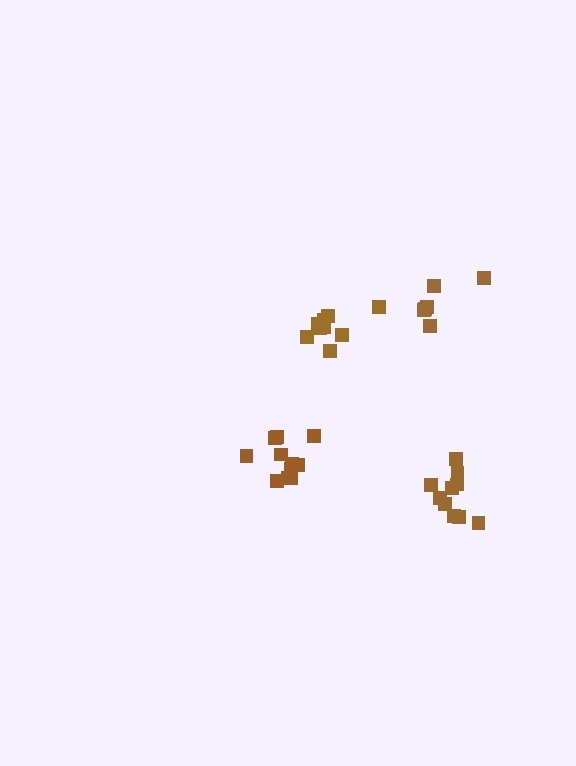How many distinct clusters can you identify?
There are 4 distinct clusters.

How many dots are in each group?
Group 1: 10 dots, Group 2: 6 dots, Group 3: 10 dots, Group 4: 11 dots (37 total).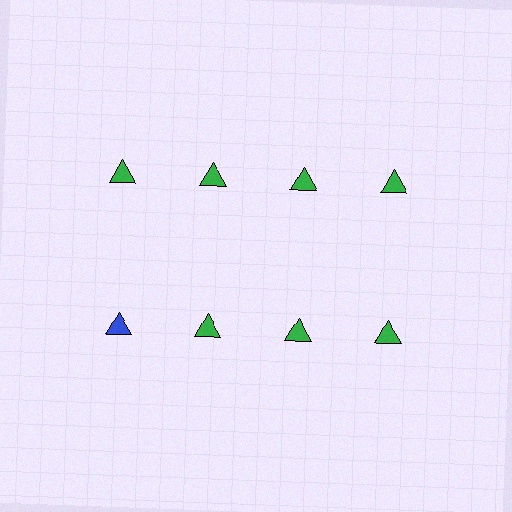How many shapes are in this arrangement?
There are 8 shapes arranged in a grid pattern.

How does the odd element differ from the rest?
It has a different color: blue instead of green.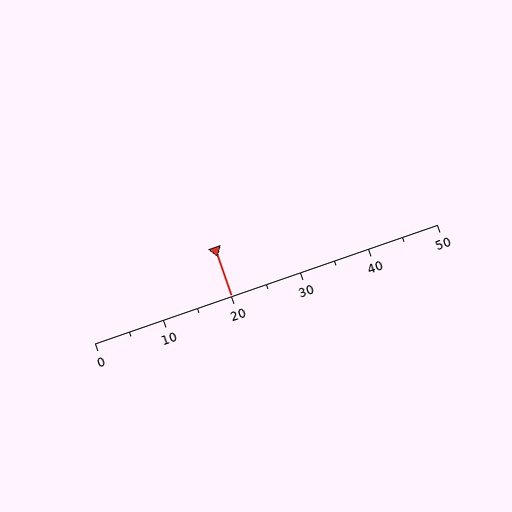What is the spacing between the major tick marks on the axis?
The major ticks are spaced 10 apart.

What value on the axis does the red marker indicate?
The marker indicates approximately 20.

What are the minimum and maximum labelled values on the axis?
The axis runs from 0 to 50.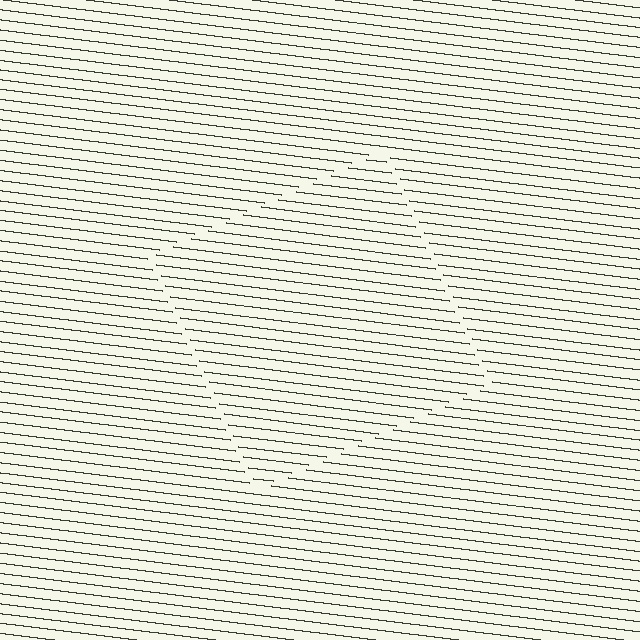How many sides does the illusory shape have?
4 sides — the line-ends trace a square.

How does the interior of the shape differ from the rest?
The interior of the shape contains the same grating, shifted by half a period — the contour is defined by the phase discontinuity where line-ends from the inner and outer gratings abut.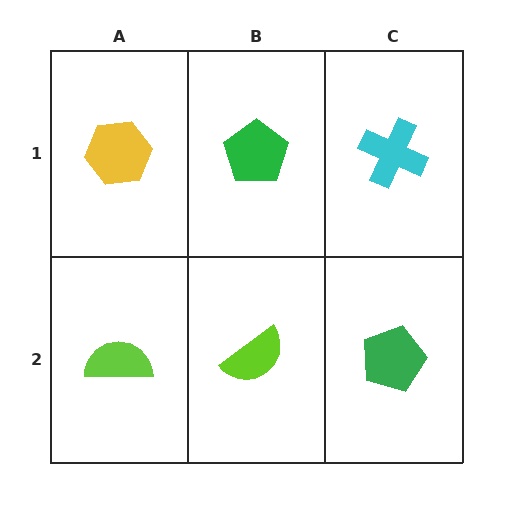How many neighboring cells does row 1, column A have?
2.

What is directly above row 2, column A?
A yellow hexagon.